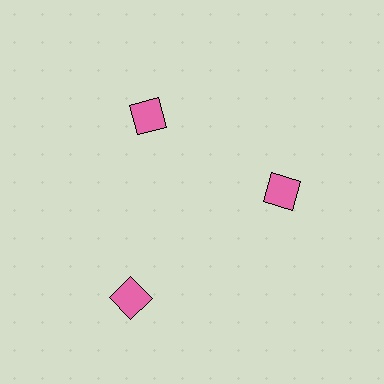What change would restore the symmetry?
The symmetry would be restored by moving it inward, back onto the ring so that all 3 squares sit at equal angles and equal distance from the center.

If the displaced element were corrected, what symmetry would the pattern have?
It would have 3-fold rotational symmetry — the pattern would map onto itself every 120 degrees.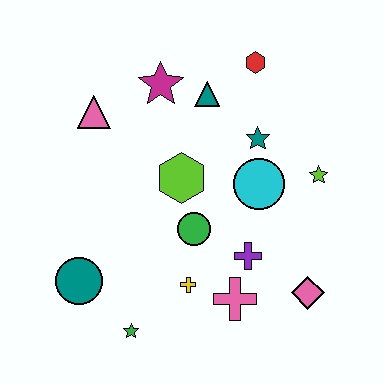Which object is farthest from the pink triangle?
The pink diamond is farthest from the pink triangle.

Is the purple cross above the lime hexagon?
No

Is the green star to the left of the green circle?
Yes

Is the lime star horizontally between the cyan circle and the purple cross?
No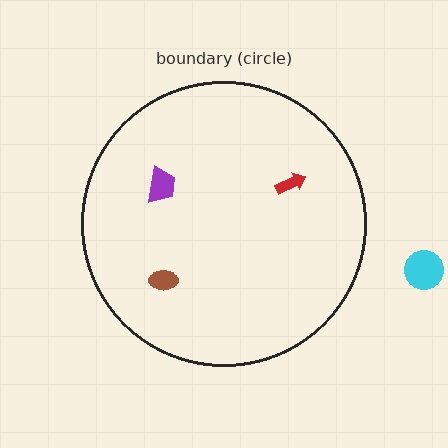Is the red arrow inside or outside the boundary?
Inside.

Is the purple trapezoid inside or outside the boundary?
Inside.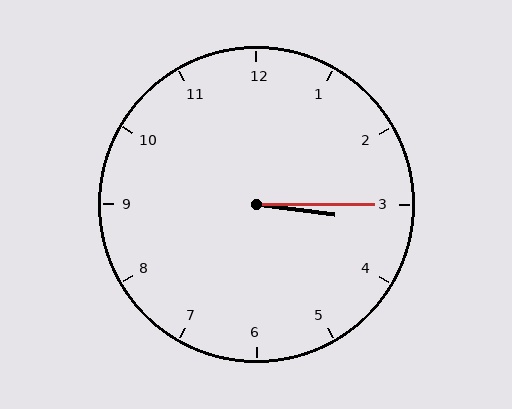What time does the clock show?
3:15.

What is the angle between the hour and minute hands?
Approximately 8 degrees.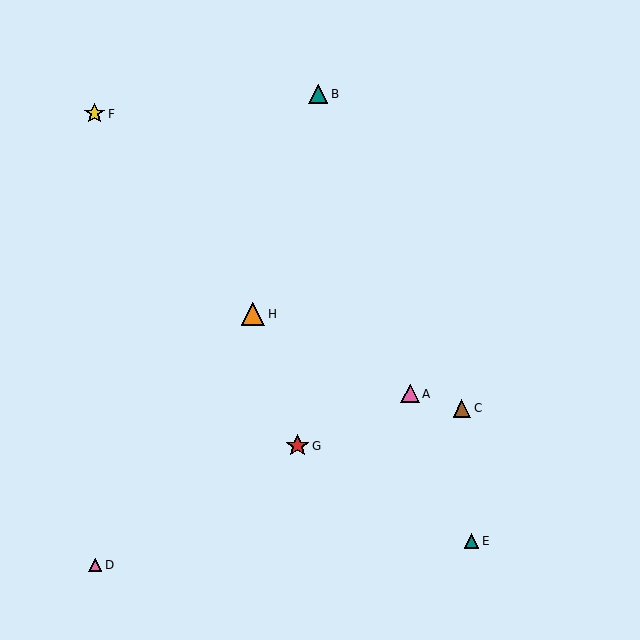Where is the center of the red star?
The center of the red star is at (297, 446).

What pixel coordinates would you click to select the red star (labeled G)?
Click at (297, 446) to select the red star G.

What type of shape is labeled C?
Shape C is a brown triangle.